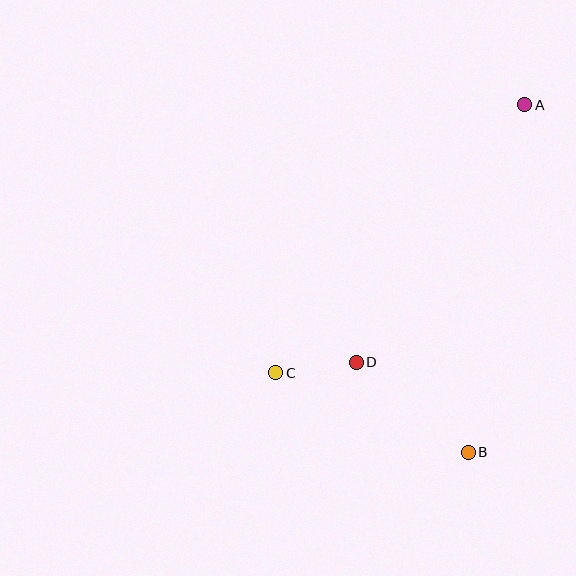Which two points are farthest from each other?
Points A and C are farthest from each other.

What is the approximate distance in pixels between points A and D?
The distance between A and D is approximately 308 pixels.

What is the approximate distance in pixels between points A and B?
The distance between A and B is approximately 352 pixels.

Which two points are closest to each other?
Points C and D are closest to each other.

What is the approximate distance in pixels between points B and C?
The distance between B and C is approximately 208 pixels.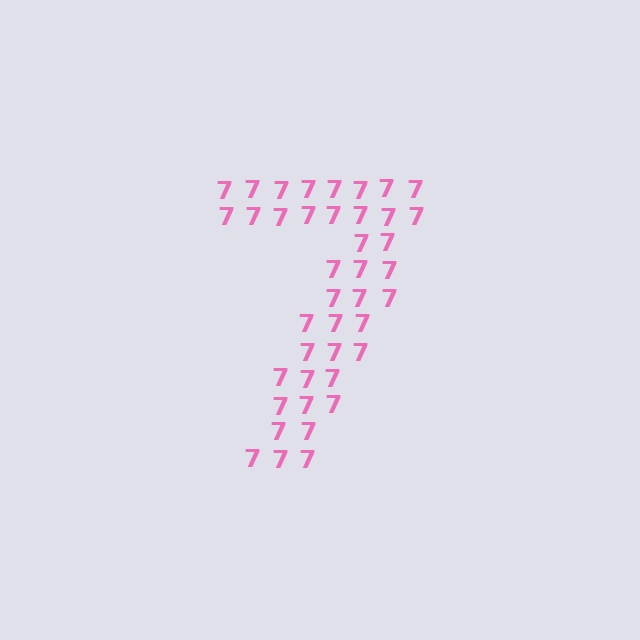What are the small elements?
The small elements are digit 7's.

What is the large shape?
The large shape is the digit 7.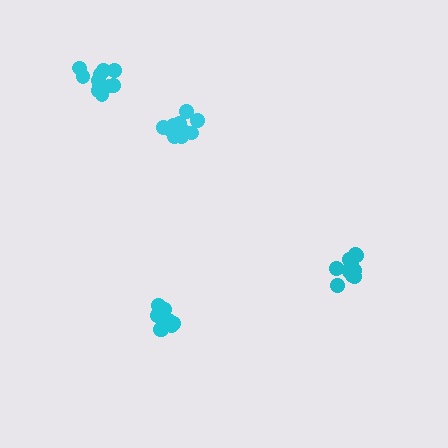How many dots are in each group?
Group 1: 13 dots, Group 2: 13 dots, Group 3: 13 dots, Group 4: 11 dots (50 total).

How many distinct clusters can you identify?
There are 4 distinct clusters.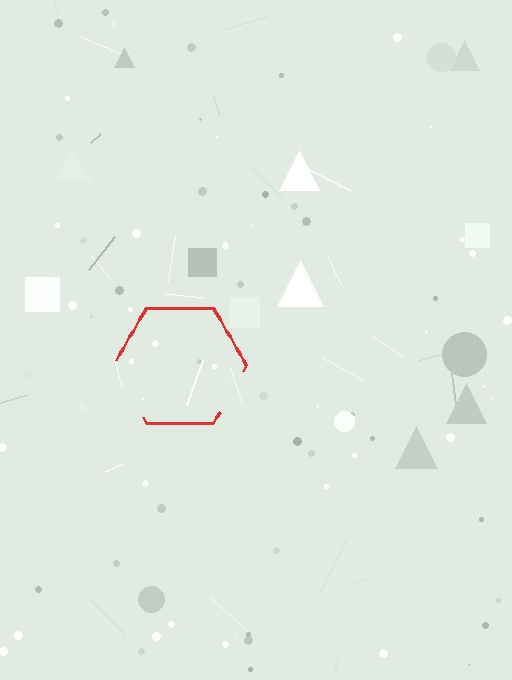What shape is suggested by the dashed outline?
The dashed outline suggests a hexagon.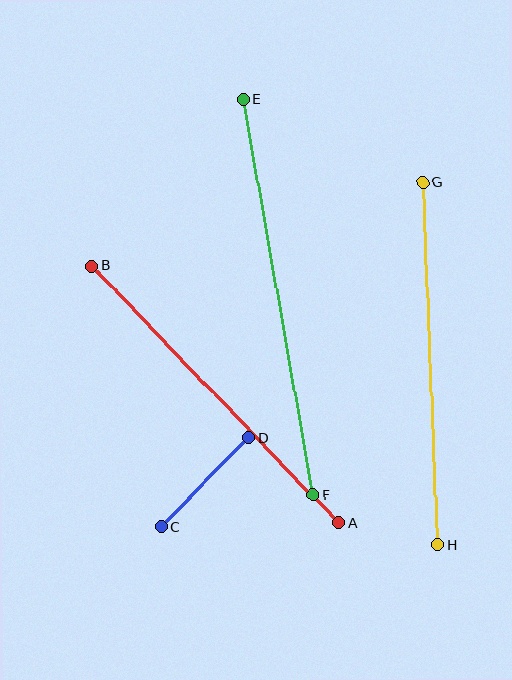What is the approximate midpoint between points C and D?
The midpoint is at approximately (205, 482) pixels.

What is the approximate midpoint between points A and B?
The midpoint is at approximately (215, 394) pixels.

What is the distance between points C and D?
The distance is approximately 125 pixels.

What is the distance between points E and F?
The distance is approximately 402 pixels.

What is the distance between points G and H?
The distance is approximately 363 pixels.